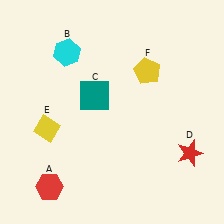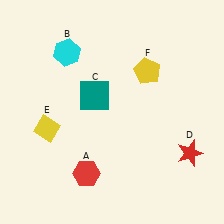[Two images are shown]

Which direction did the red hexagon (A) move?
The red hexagon (A) moved right.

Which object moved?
The red hexagon (A) moved right.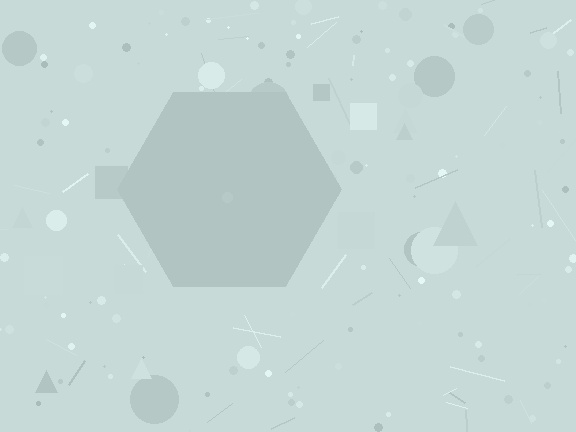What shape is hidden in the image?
A hexagon is hidden in the image.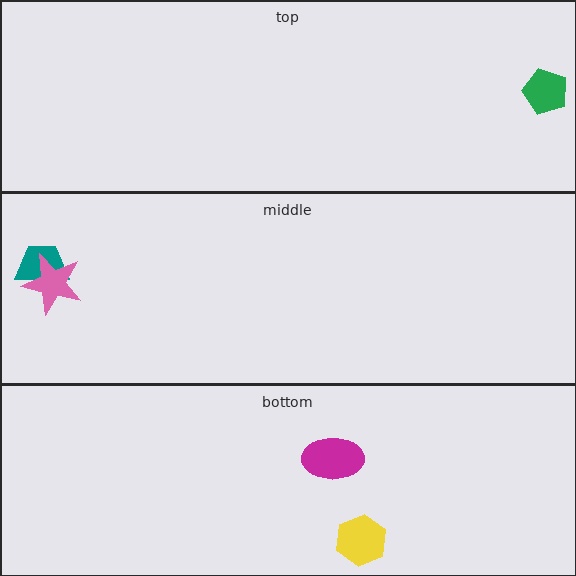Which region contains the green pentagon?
The top region.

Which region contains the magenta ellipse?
The bottom region.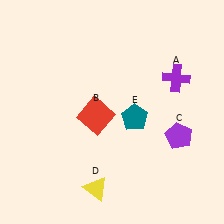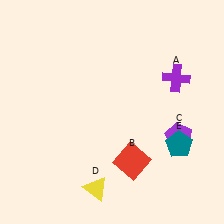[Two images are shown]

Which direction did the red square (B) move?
The red square (B) moved down.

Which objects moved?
The objects that moved are: the red square (B), the teal pentagon (E).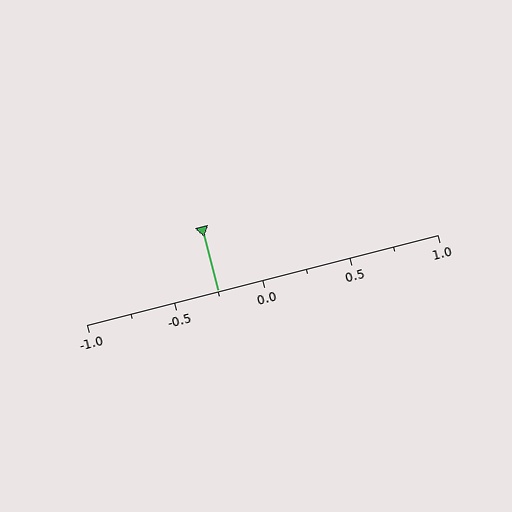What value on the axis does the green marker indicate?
The marker indicates approximately -0.25.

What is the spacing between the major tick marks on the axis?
The major ticks are spaced 0.5 apart.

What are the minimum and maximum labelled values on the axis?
The axis runs from -1.0 to 1.0.